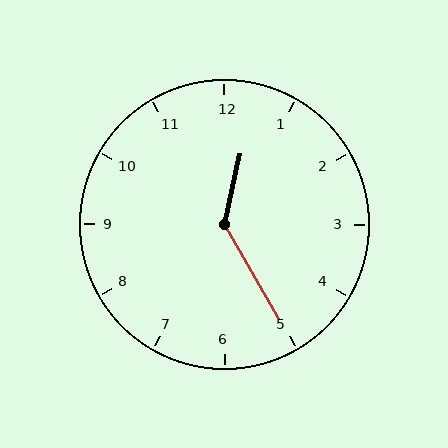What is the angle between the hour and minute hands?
Approximately 138 degrees.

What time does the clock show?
12:25.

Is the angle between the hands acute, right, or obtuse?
It is obtuse.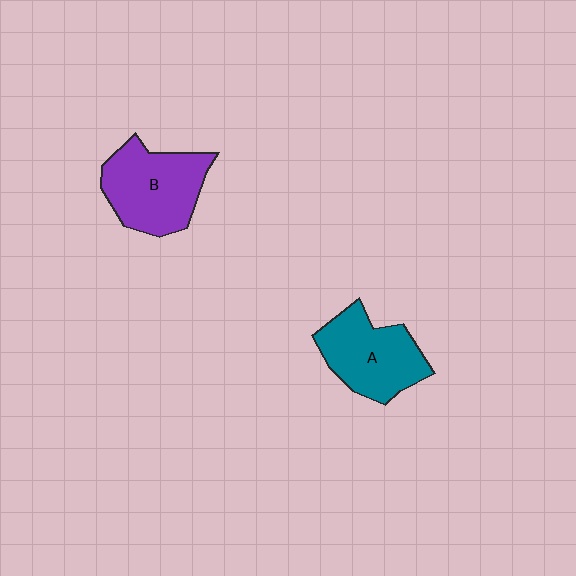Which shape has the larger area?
Shape B (purple).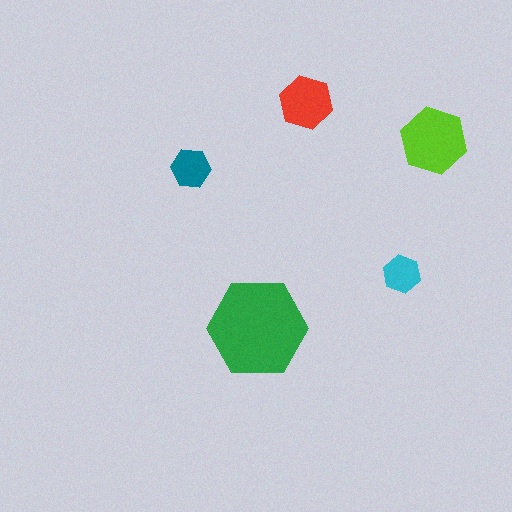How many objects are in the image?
There are 5 objects in the image.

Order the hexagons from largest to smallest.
the green one, the lime one, the red one, the teal one, the cyan one.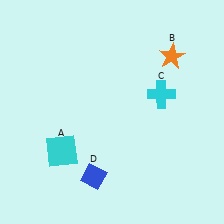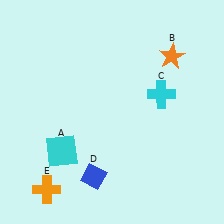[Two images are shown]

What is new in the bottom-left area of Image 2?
An orange cross (E) was added in the bottom-left area of Image 2.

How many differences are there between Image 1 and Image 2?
There is 1 difference between the two images.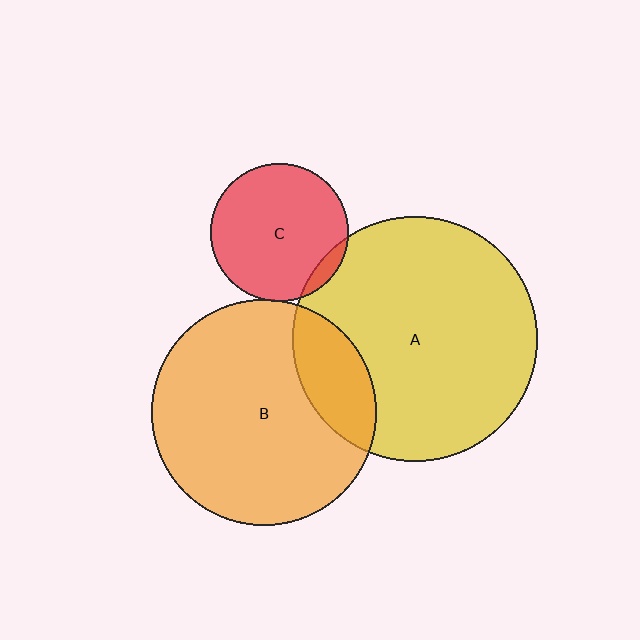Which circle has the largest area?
Circle A (yellow).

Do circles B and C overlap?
Yes.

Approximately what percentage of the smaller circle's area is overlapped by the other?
Approximately 5%.